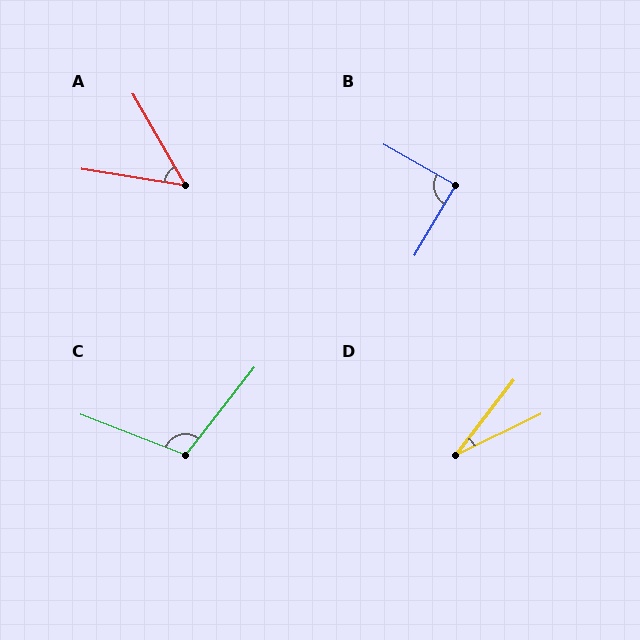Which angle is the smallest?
D, at approximately 27 degrees.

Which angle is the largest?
C, at approximately 107 degrees.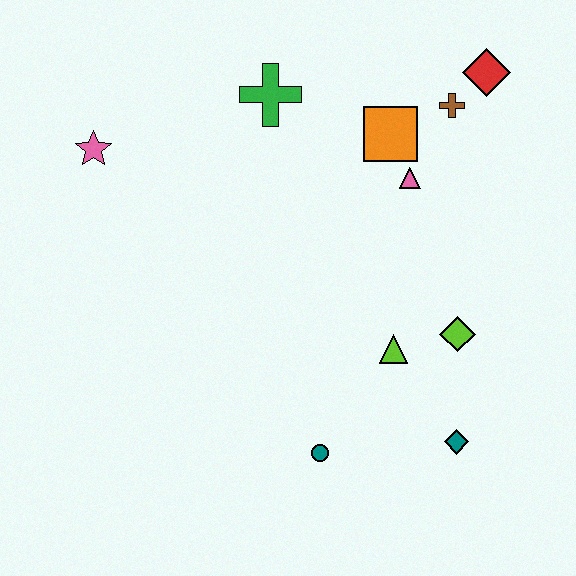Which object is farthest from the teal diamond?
The pink star is farthest from the teal diamond.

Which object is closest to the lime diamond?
The lime triangle is closest to the lime diamond.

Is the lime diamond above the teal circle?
Yes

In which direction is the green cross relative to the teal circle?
The green cross is above the teal circle.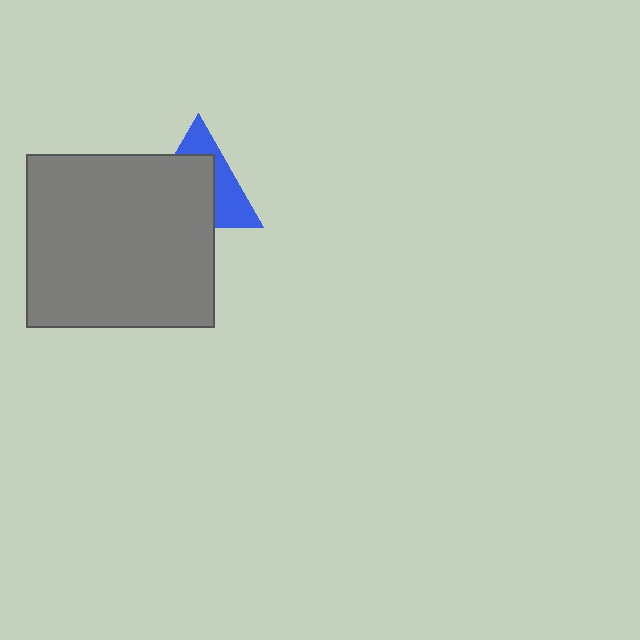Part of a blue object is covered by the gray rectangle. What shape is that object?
It is a triangle.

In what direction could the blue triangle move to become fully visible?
The blue triangle could move toward the upper-right. That would shift it out from behind the gray rectangle entirely.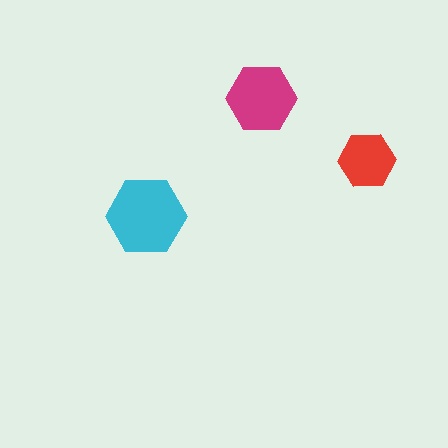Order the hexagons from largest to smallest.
the cyan one, the magenta one, the red one.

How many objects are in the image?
There are 3 objects in the image.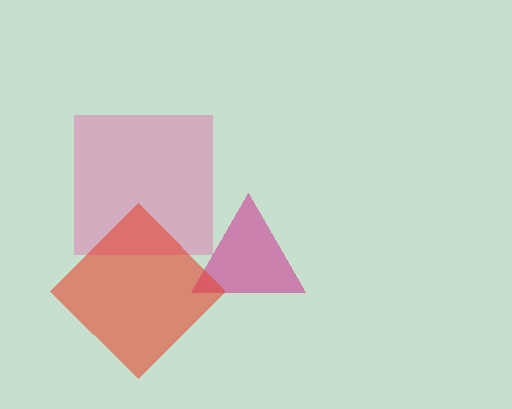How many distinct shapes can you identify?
There are 3 distinct shapes: a magenta triangle, a pink square, a red diamond.